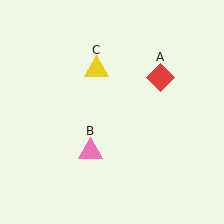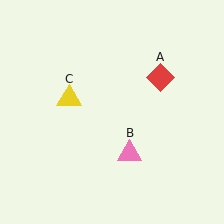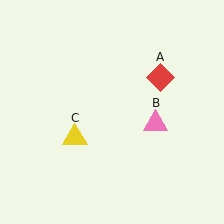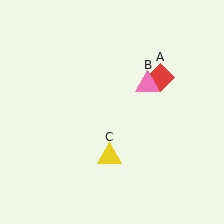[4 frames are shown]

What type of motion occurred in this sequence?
The pink triangle (object B), yellow triangle (object C) rotated counterclockwise around the center of the scene.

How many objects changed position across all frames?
2 objects changed position: pink triangle (object B), yellow triangle (object C).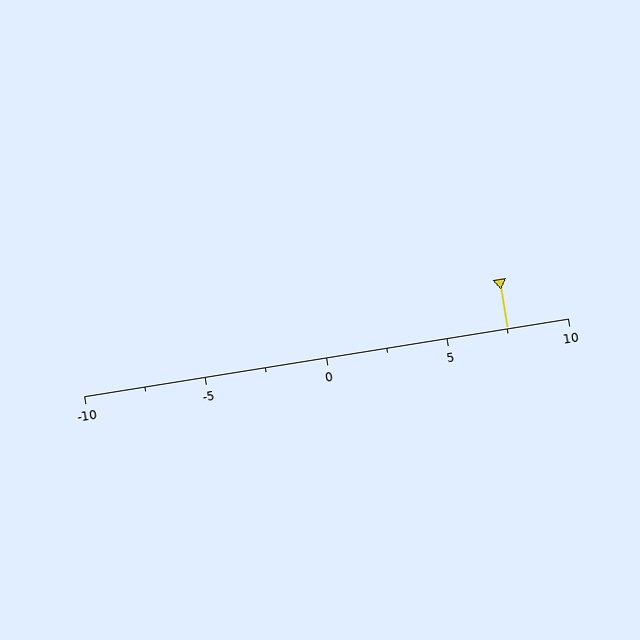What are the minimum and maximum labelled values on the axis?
The axis runs from -10 to 10.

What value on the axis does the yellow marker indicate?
The marker indicates approximately 7.5.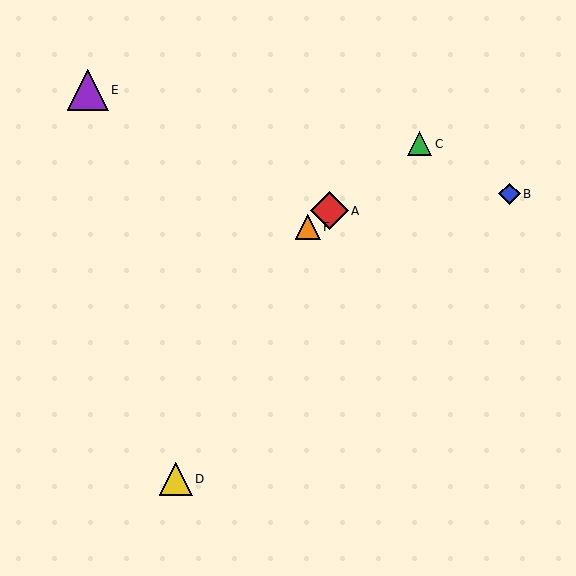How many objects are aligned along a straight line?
3 objects (A, C, F) are aligned along a straight line.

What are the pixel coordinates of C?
Object C is at (420, 144).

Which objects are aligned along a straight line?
Objects A, C, F are aligned along a straight line.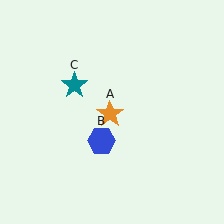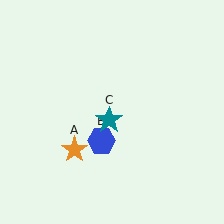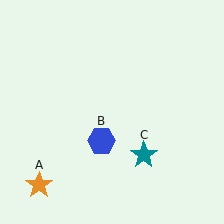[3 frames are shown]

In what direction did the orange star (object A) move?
The orange star (object A) moved down and to the left.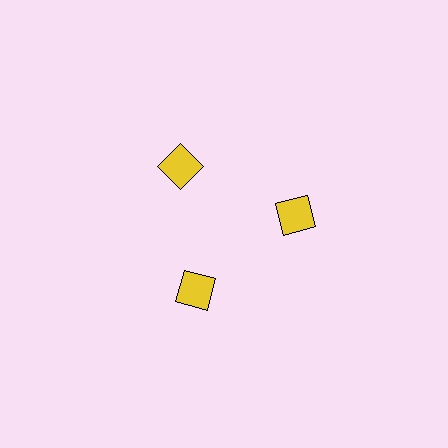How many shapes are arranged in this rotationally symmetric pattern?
There are 3 shapes, arranged in 3 groups of 1.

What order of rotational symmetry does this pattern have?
This pattern has 3-fold rotational symmetry.